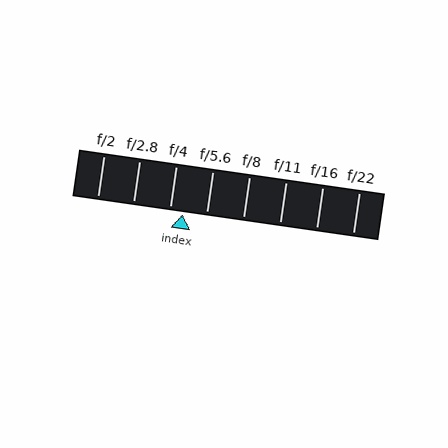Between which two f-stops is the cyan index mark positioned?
The index mark is between f/4 and f/5.6.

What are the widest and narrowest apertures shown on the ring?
The widest aperture shown is f/2 and the narrowest is f/22.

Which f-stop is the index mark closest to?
The index mark is closest to f/4.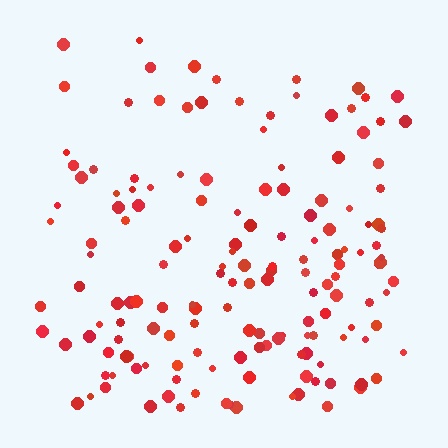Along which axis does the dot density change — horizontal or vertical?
Vertical.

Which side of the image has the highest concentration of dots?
The bottom.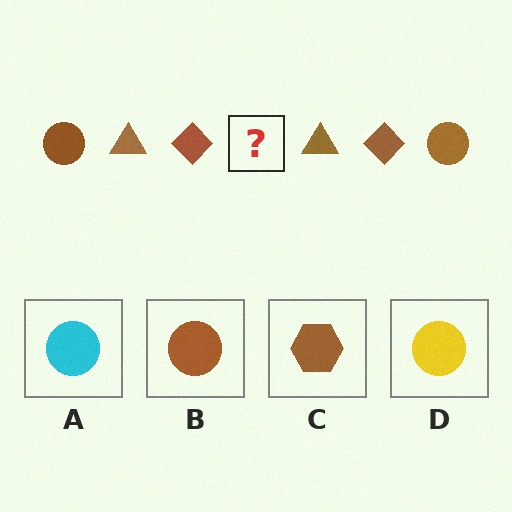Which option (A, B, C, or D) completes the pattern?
B.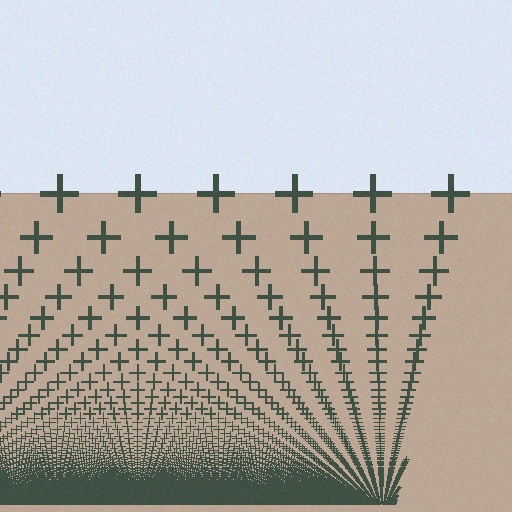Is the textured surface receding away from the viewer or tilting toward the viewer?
The surface appears to tilt toward the viewer. Texture elements get larger and sparser toward the top.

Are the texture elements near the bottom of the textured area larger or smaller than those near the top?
Smaller. The gradient is inverted — elements near the bottom are smaller and denser.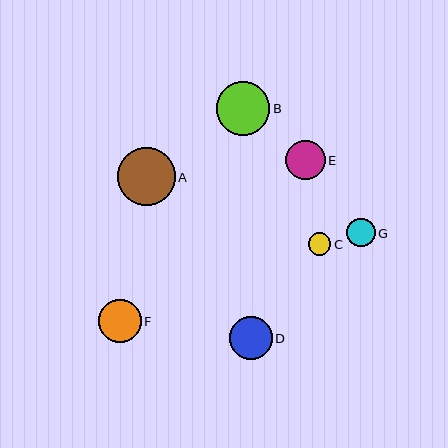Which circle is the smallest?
Circle C is the smallest with a size of approximately 23 pixels.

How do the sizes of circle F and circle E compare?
Circle F and circle E are approximately the same size.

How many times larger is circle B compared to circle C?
Circle B is approximately 2.3 times the size of circle C.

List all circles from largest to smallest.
From largest to smallest: A, B, F, D, E, G, C.